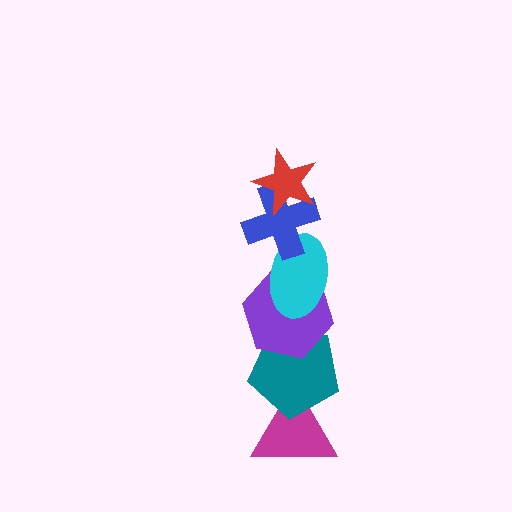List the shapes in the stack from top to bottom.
From top to bottom: the red star, the blue cross, the cyan ellipse, the purple hexagon, the teal pentagon, the magenta triangle.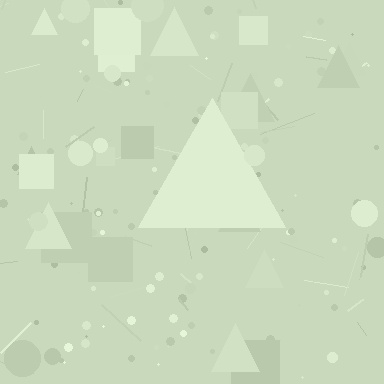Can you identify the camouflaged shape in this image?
The camouflaged shape is a triangle.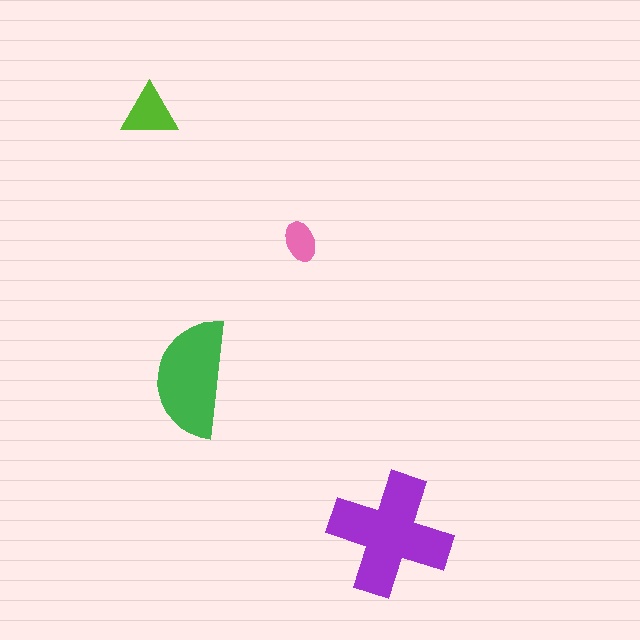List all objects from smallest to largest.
The pink ellipse, the lime triangle, the green semicircle, the purple cross.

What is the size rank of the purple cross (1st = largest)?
1st.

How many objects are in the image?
There are 4 objects in the image.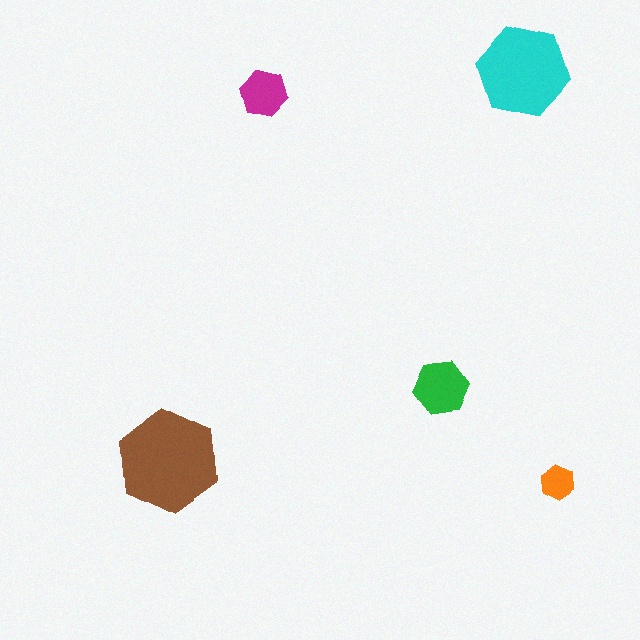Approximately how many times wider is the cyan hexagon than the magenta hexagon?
About 2 times wider.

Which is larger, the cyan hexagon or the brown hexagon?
The brown one.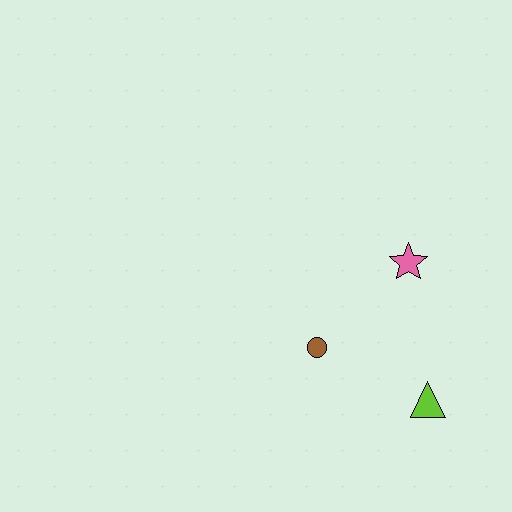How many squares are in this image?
There are no squares.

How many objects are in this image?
There are 3 objects.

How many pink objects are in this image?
There is 1 pink object.